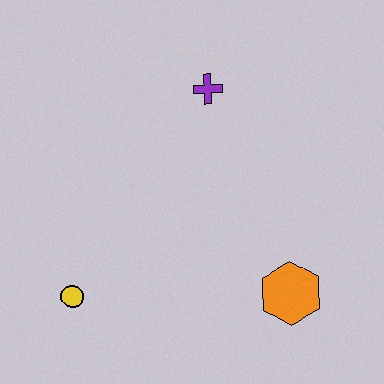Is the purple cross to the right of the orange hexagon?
No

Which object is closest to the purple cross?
The orange hexagon is closest to the purple cross.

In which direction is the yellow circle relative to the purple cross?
The yellow circle is below the purple cross.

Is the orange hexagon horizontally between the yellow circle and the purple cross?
No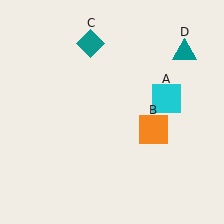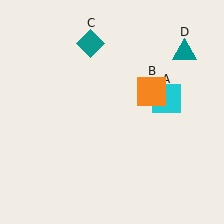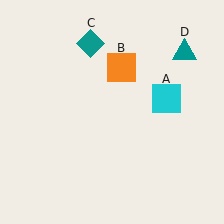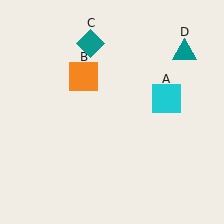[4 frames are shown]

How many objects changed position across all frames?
1 object changed position: orange square (object B).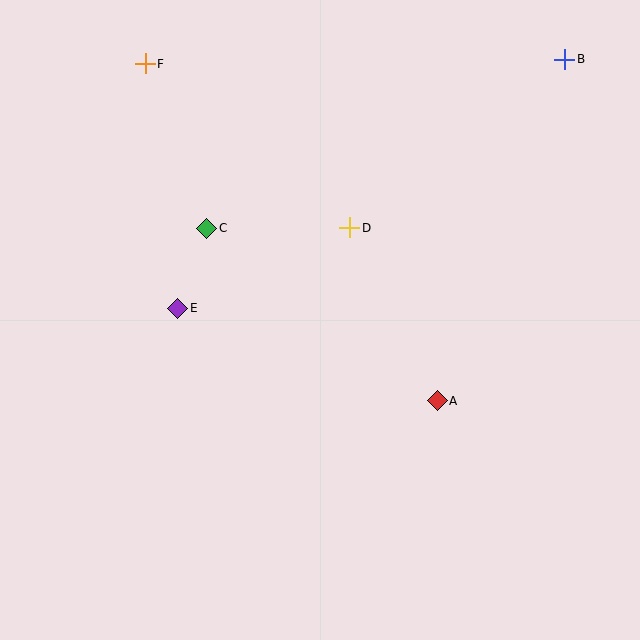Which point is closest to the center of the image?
Point D at (350, 228) is closest to the center.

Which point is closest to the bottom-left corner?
Point E is closest to the bottom-left corner.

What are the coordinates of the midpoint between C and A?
The midpoint between C and A is at (322, 314).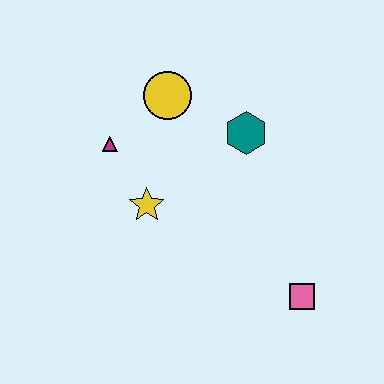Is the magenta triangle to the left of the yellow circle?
Yes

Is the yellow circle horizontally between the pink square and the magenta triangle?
Yes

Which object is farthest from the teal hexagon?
The pink square is farthest from the teal hexagon.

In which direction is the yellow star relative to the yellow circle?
The yellow star is below the yellow circle.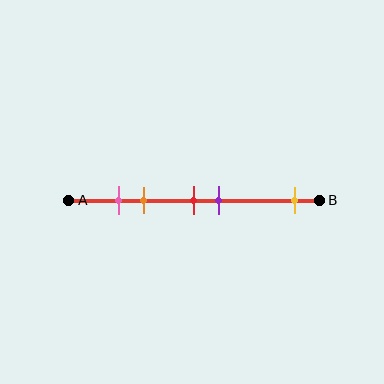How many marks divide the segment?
There are 5 marks dividing the segment.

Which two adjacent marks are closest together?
The pink and orange marks are the closest adjacent pair.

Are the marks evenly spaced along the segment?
No, the marks are not evenly spaced.